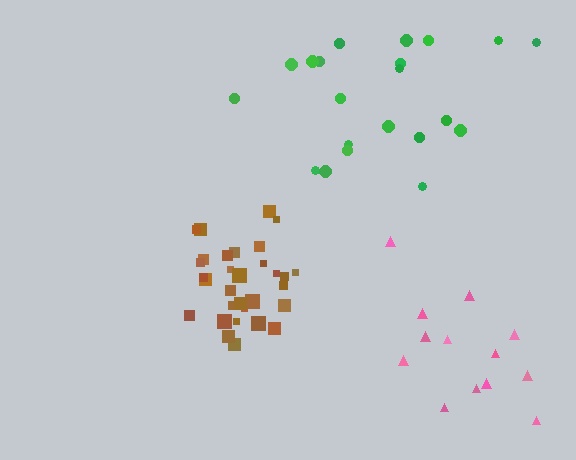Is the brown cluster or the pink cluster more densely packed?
Brown.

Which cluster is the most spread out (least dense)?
Pink.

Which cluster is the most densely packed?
Brown.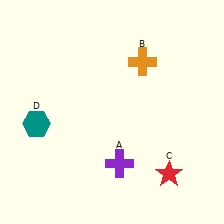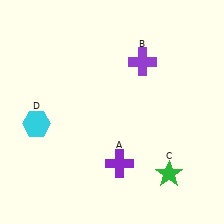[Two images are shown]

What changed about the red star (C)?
In Image 1, C is red. In Image 2, it changed to green.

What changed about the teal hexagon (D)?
In Image 1, D is teal. In Image 2, it changed to cyan.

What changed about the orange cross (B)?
In Image 1, B is orange. In Image 2, it changed to purple.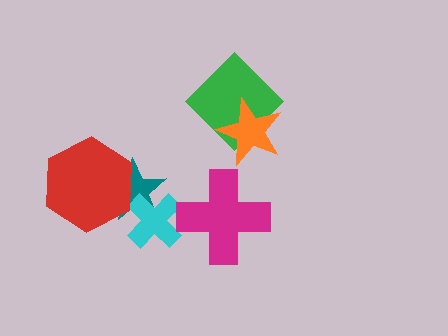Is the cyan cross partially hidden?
No, no other shape covers it.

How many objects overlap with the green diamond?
1 object overlaps with the green diamond.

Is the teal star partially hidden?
Yes, it is partially covered by another shape.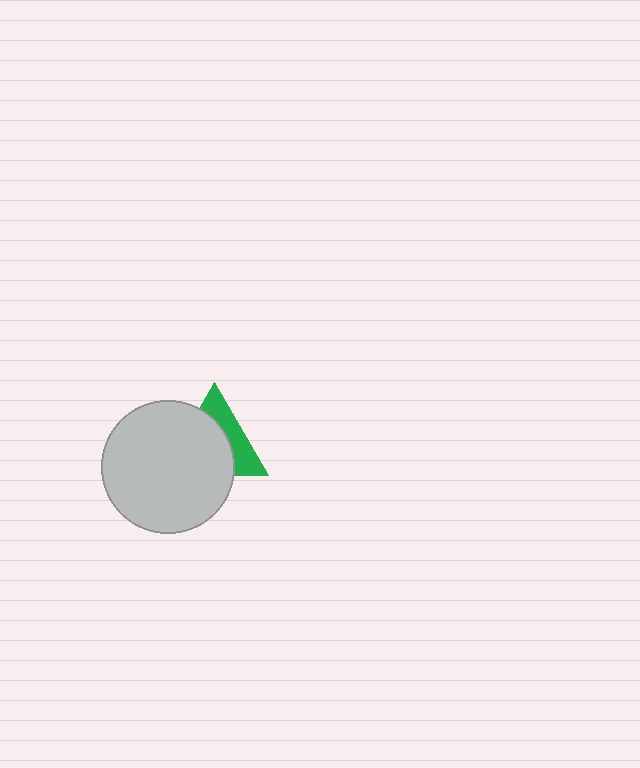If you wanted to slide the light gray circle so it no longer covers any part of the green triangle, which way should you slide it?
Slide it toward the lower-left — that is the most direct way to separate the two shapes.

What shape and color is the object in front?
The object in front is a light gray circle.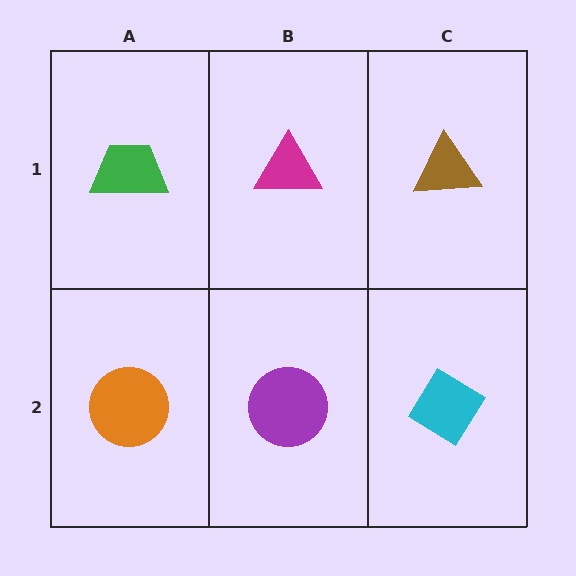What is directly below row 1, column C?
A cyan diamond.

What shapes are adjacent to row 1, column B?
A purple circle (row 2, column B), a green trapezoid (row 1, column A), a brown triangle (row 1, column C).